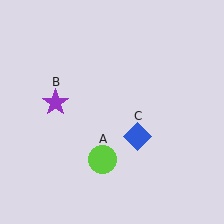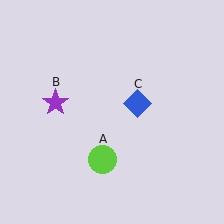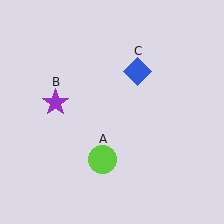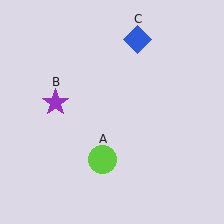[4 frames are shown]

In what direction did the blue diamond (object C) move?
The blue diamond (object C) moved up.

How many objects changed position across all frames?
1 object changed position: blue diamond (object C).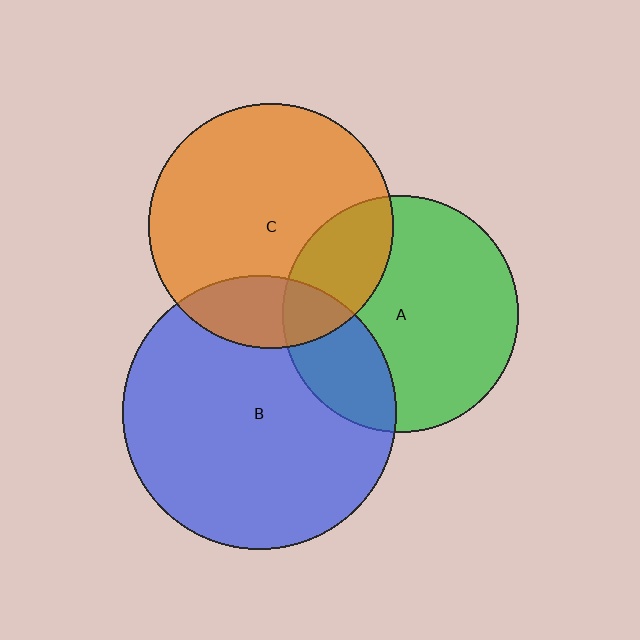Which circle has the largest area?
Circle B (blue).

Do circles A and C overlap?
Yes.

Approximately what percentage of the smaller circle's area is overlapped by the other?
Approximately 25%.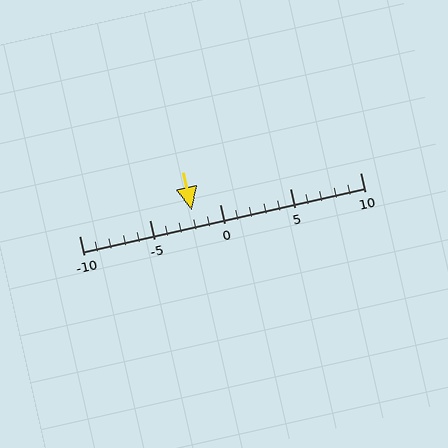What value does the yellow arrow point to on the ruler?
The yellow arrow points to approximately -2.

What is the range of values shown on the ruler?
The ruler shows values from -10 to 10.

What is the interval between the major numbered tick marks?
The major tick marks are spaced 5 units apart.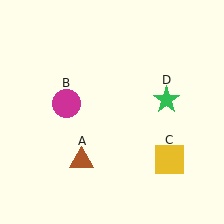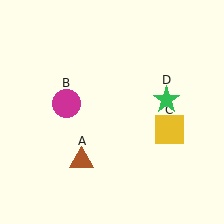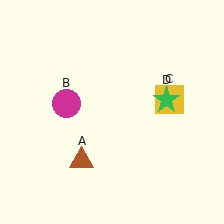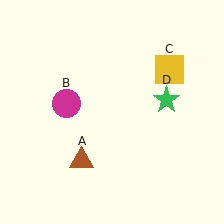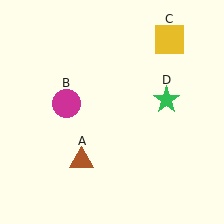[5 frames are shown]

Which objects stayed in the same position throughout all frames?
Brown triangle (object A) and magenta circle (object B) and green star (object D) remained stationary.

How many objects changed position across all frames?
1 object changed position: yellow square (object C).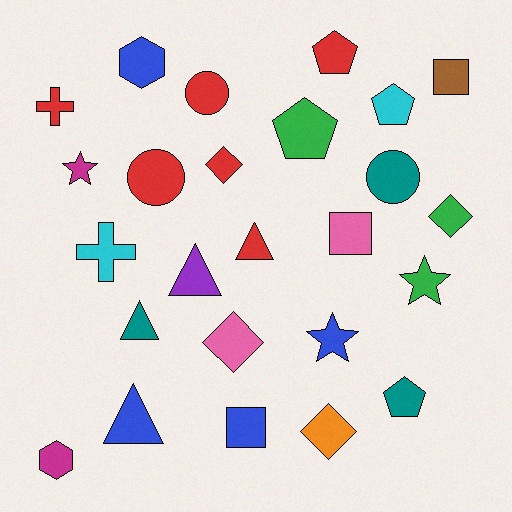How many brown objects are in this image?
There is 1 brown object.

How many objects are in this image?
There are 25 objects.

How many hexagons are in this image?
There are 2 hexagons.